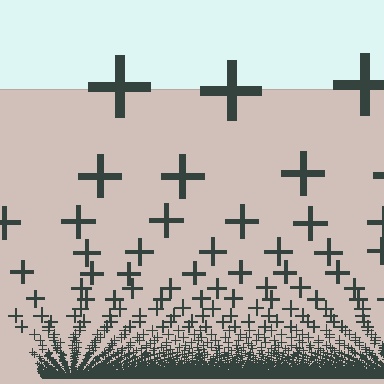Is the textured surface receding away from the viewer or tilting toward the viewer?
The surface appears to tilt toward the viewer. Texture elements get larger and sparser toward the top.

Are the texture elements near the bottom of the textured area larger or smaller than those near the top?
Smaller. The gradient is inverted — elements near the bottom are smaller and denser.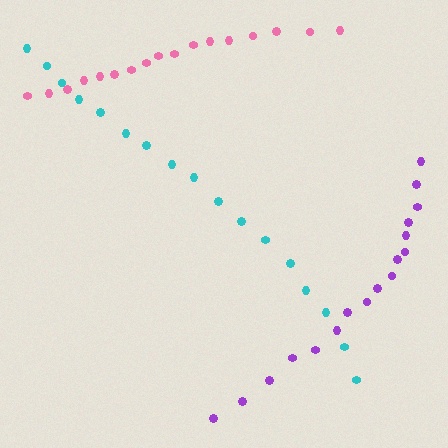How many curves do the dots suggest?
There are 3 distinct paths.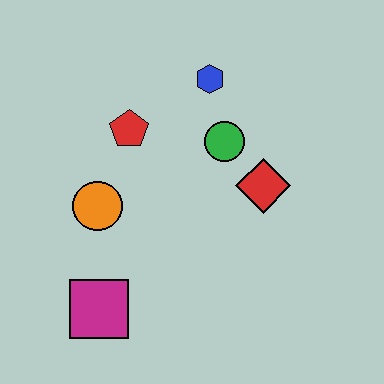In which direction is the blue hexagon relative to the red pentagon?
The blue hexagon is to the right of the red pentagon.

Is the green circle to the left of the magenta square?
No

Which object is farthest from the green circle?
The magenta square is farthest from the green circle.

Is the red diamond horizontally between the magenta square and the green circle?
No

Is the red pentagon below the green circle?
No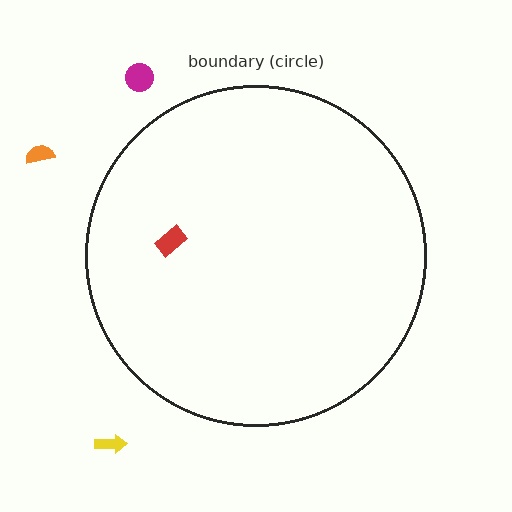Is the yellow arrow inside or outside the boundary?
Outside.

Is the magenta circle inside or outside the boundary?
Outside.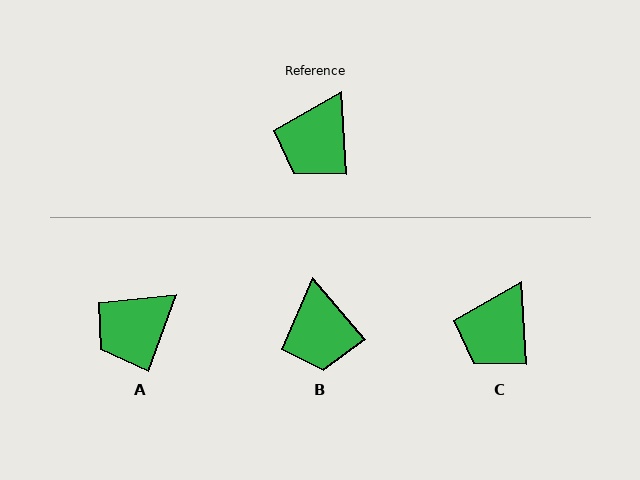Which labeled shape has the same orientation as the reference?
C.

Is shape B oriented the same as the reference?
No, it is off by about 37 degrees.